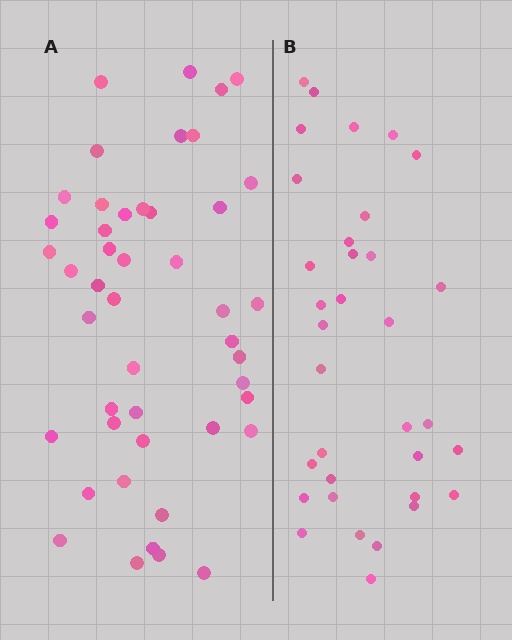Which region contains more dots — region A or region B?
Region A (the left region) has more dots.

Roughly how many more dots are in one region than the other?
Region A has roughly 12 or so more dots than region B.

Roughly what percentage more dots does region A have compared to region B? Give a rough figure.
About 35% more.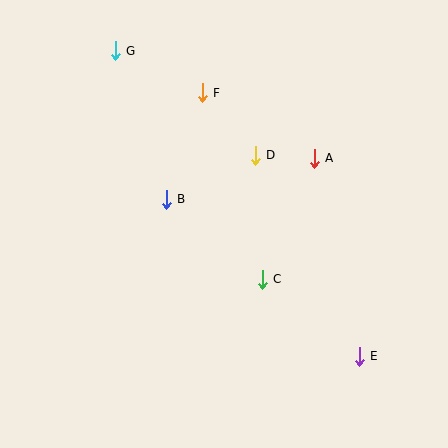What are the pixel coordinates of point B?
Point B is at (166, 199).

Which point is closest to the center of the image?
Point B at (166, 199) is closest to the center.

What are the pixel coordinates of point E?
Point E is at (359, 356).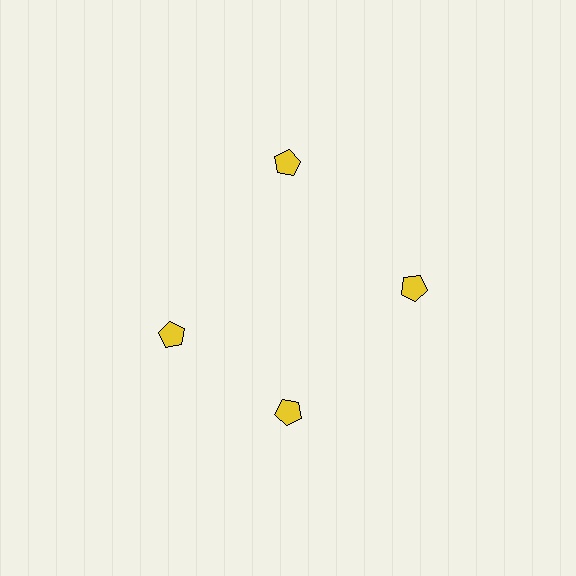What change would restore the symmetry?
The symmetry would be restored by rotating it back into even spacing with its neighbors so that all 4 pentagons sit at equal angles and equal distance from the center.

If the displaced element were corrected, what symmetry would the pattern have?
It would have 4-fold rotational symmetry — the pattern would map onto itself every 90 degrees.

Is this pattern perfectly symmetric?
No. The 4 yellow pentagons are arranged in a ring, but one element near the 9 o'clock position is rotated out of alignment along the ring, breaking the 4-fold rotational symmetry.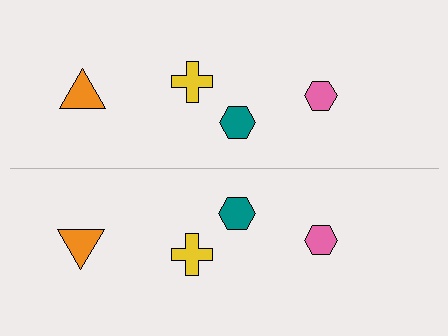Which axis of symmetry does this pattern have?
The pattern has a horizontal axis of symmetry running through the center of the image.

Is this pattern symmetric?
Yes, this pattern has bilateral (reflection) symmetry.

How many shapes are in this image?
There are 8 shapes in this image.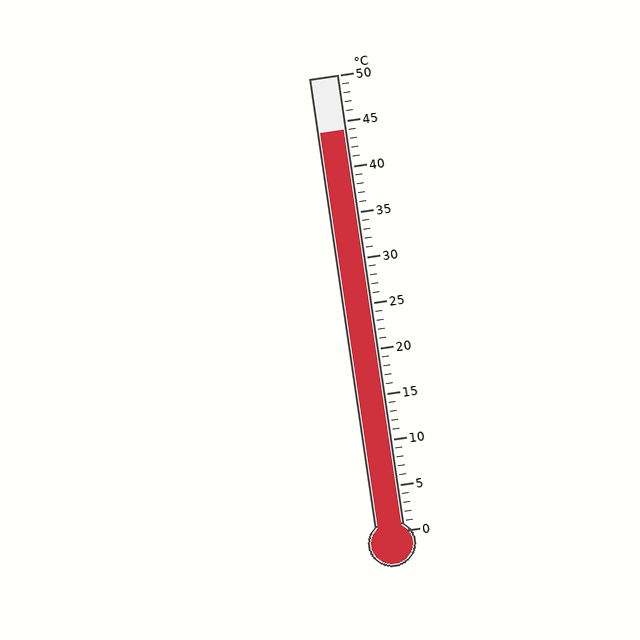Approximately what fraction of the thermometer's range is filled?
The thermometer is filled to approximately 90% of its range.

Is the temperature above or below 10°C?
The temperature is above 10°C.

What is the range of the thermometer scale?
The thermometer scale ranges from 0°C to 50°C.